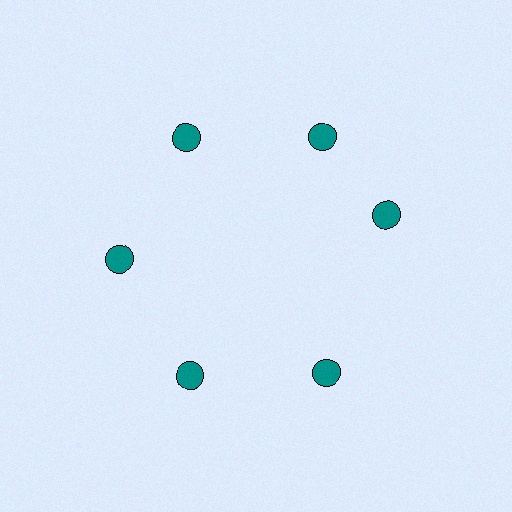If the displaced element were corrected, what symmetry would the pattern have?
It would have 6-fold rotational symmetry — the pattern would map onto itself every 60 degrees.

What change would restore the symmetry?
The symmetry would be restored by rotating it back into even spacing with its neighbors so that all 6 circles sit at equal angles and equal distance from the center.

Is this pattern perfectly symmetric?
No. The 6 teal circles are arranged in a ring, but one element near the 3 o'clock position is rotated out of alignment along the ring, breaking the 6-fold rotational symmetry.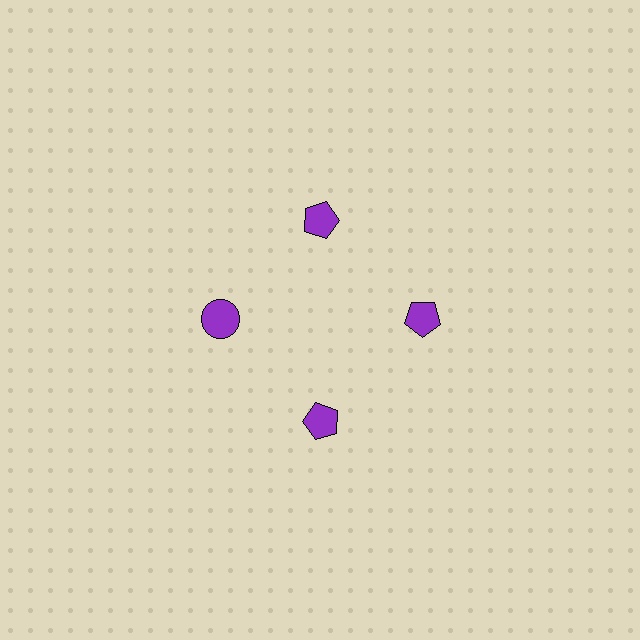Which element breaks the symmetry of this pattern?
The purple circle at roughly the 9 o'clock position breaks the symmetry. All other shapes are purple pentagons.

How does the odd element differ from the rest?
It has a different shape: circle instead of pentagon.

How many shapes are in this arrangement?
There are 4 shapes arranged in a ring pattern.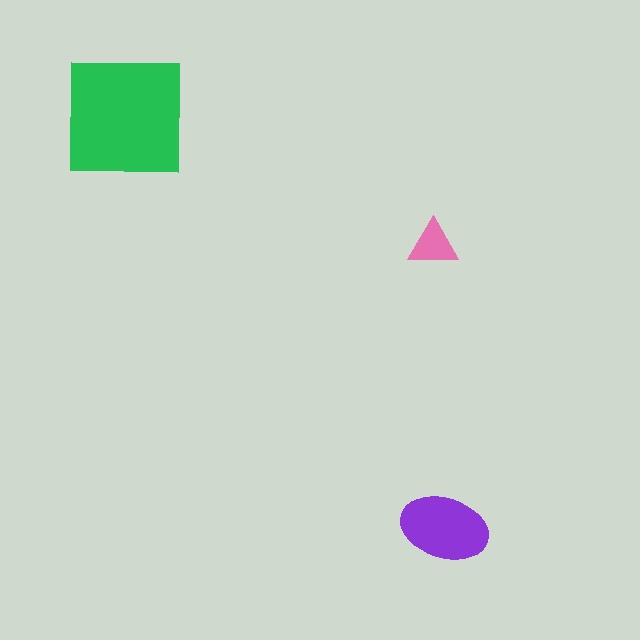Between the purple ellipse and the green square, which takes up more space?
The green square.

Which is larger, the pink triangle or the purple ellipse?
The purple ellipse.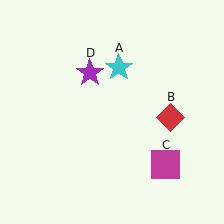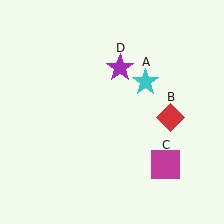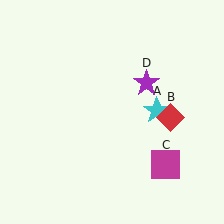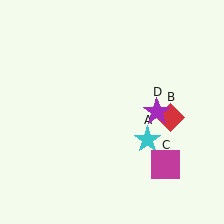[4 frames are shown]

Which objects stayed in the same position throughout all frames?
Red diamond (object B) and magenta square (object C) remained stationary.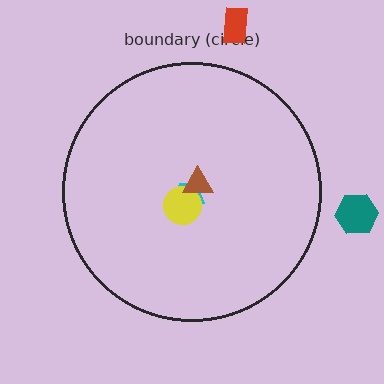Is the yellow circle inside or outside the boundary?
Inside.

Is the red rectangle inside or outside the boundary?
Outside.